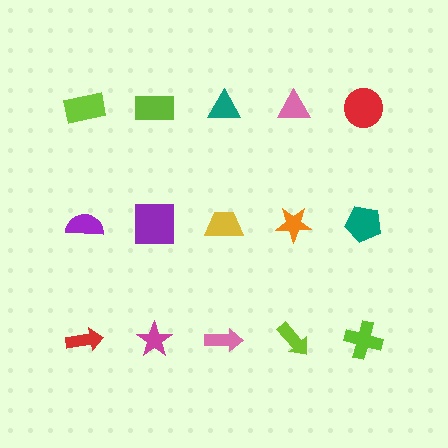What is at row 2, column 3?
A yellow trapezoid.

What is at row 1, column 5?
A red circle.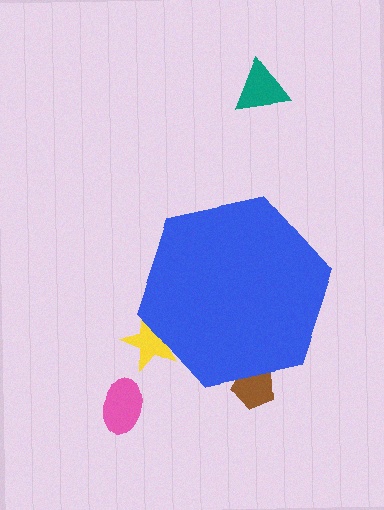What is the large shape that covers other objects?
A blue hexagon.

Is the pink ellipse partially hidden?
No, the pink ellipse is fully visible.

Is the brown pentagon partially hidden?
Yes, the brown pentagon is partially hidden behind the blue hexagon.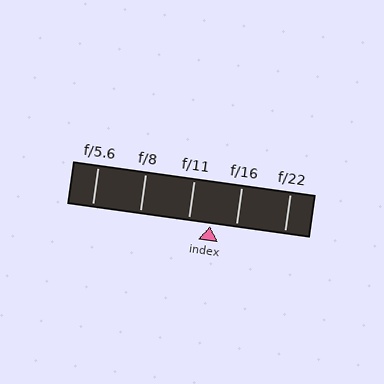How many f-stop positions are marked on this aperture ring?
There are 5 f-stop positions marked.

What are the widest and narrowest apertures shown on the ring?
The widest aperture shown is f/5.6 and the narrowest is f/22.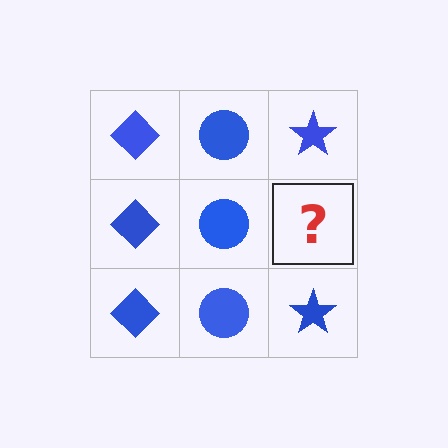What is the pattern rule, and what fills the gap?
The rule is that each column has a consistent shape. The gap should be filled with a blue star.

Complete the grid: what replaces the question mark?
The question mark should be replaced with a blue star.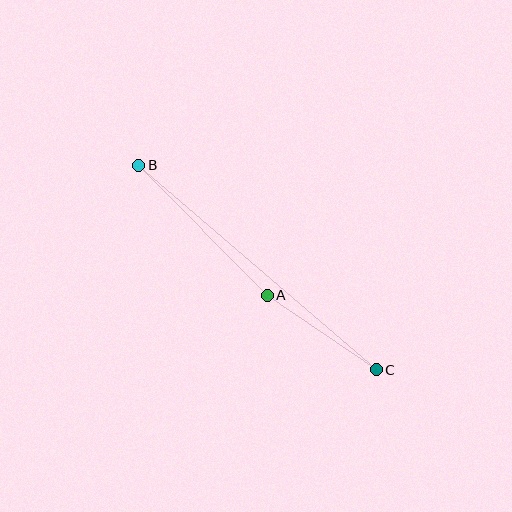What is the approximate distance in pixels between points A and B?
The distance between A and B is approximately 183 pixels.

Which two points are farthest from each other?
Points B and C are farthest from each other.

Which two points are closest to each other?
Points A and C are closest to each other.